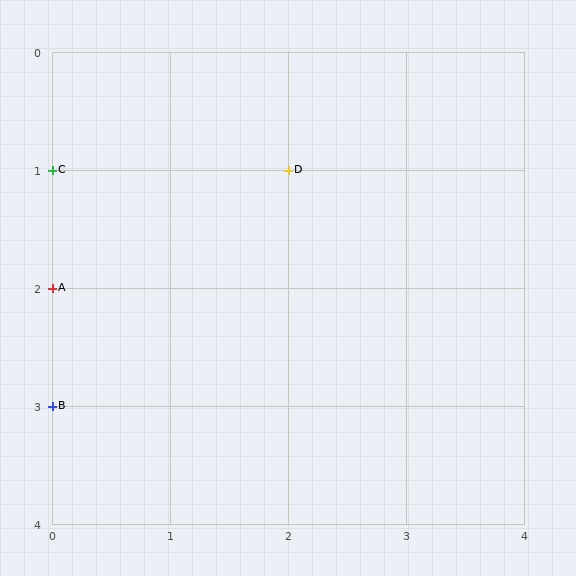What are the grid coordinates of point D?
Point D is at grid coordinates (2, 1).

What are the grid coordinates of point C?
Point C is at grid coordinates (0, 1).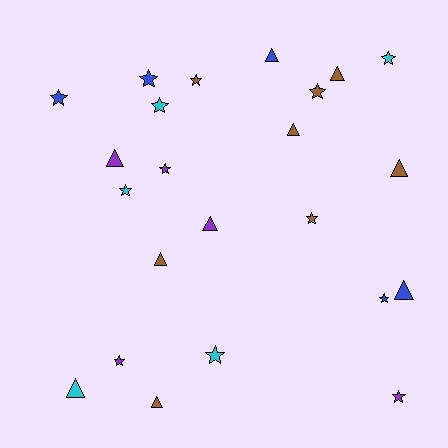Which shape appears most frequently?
Star, with 13 objects.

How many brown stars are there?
There are 3 brown stars.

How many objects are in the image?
There are 23 objects.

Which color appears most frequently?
Brown, with 8 objects.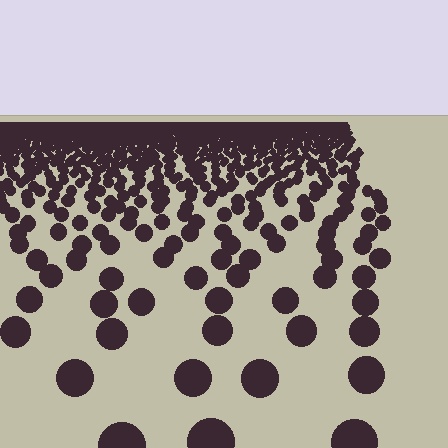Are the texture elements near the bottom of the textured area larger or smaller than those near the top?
Larger. Near the bottom, elements are closer to the viewer and appear at a bigger on-screen size.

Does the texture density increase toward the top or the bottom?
Density increases toward the top.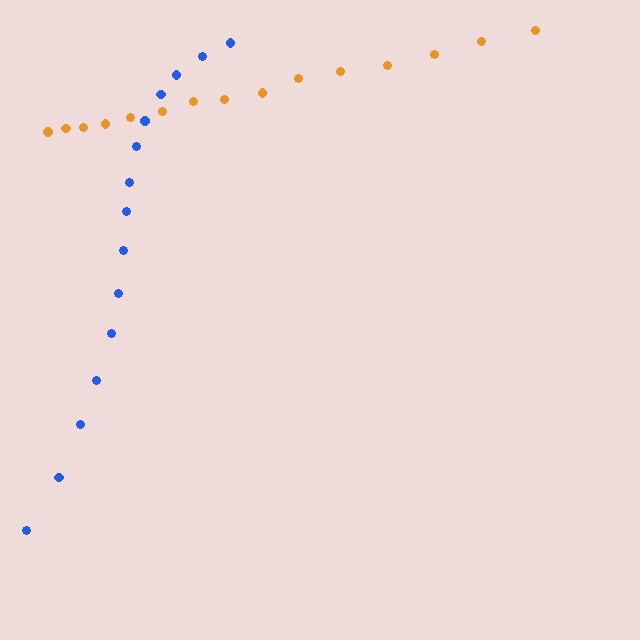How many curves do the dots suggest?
There are 2 distinct paths.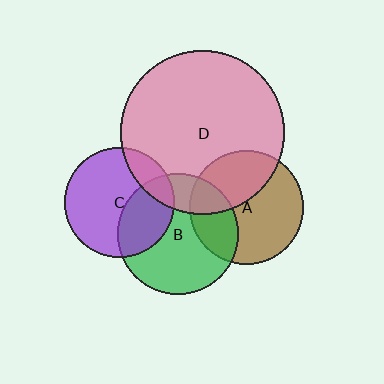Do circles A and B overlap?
Yes.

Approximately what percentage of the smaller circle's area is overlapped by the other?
Approximately 25%.